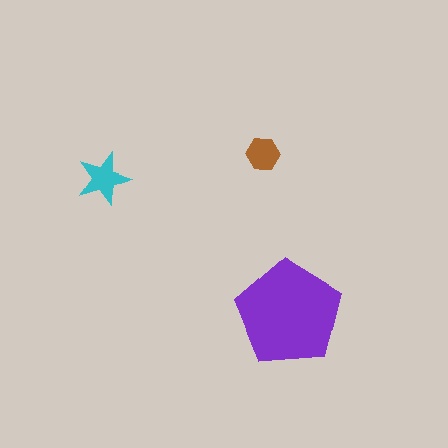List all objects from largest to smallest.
The purple pentagon, the cyan star, the brown hexagon.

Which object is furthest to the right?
The purple pentagon is rightmost.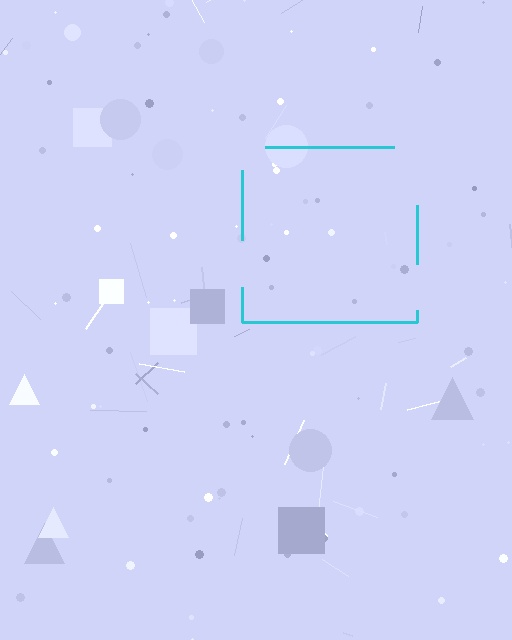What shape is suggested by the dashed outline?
The dashed outline suggests a square.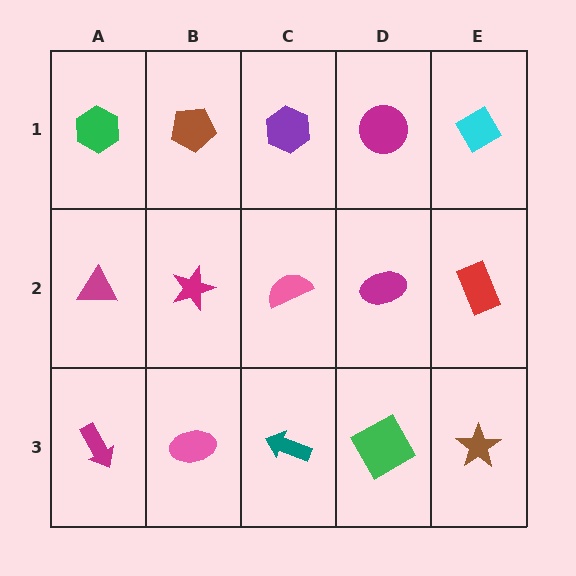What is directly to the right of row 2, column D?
A red rectangle.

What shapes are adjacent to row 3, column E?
A red rectangle (row 2, column E), a green square (row 3, column D).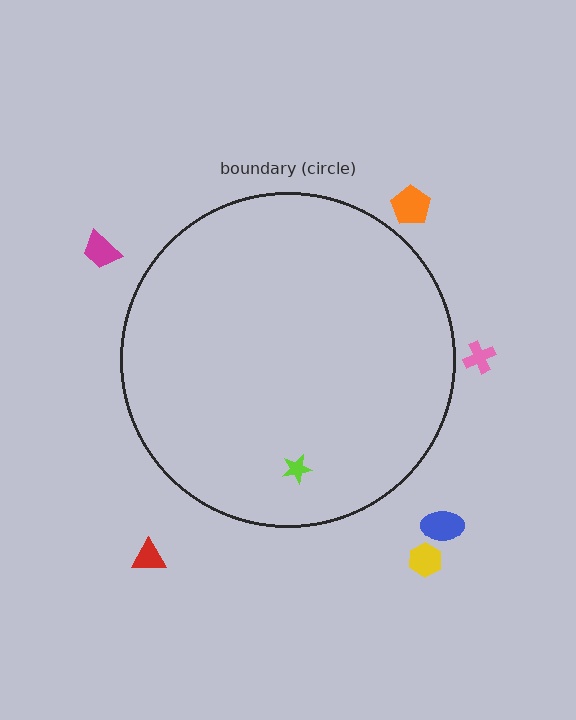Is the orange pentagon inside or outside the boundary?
Outside.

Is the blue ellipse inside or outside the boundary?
Outside.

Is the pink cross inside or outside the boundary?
Outside.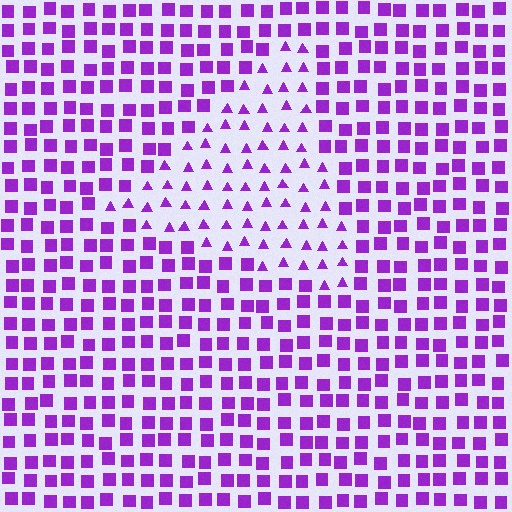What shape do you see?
I see a triangle.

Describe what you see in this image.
The image is filled with small purple elements arranged in a uniform grid. A triangle-shaped region contains triangles, while the surrounding area contains squares. The boundary is defined purely by the change in element shape.